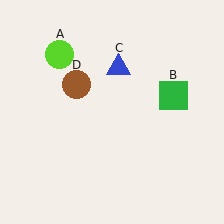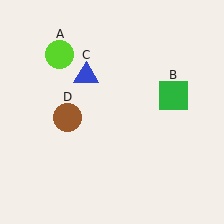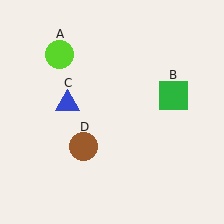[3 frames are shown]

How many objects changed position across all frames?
2 objects changed position: blue triangle (object C), brown circle (object D).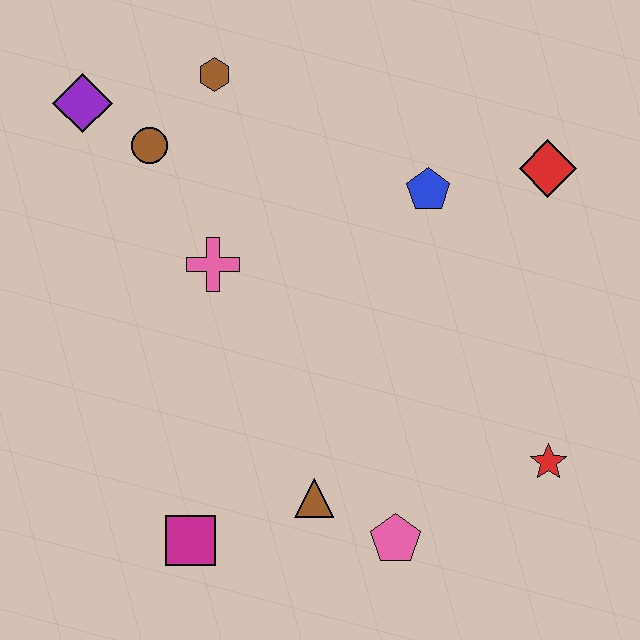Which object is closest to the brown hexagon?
The brown circle is closest to the brown hexagon.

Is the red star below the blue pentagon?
Yes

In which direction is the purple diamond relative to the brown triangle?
The purple diamond is above the brown triangle.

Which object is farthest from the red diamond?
The magenta square is farthest from the red diamond.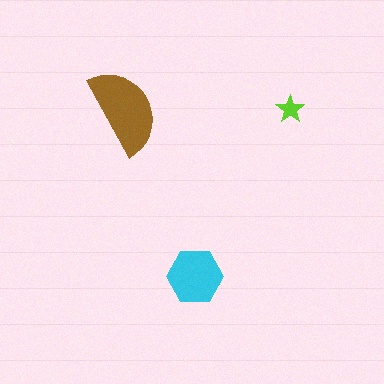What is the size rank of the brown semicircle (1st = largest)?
1st.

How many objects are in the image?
There are 3 objects in the image.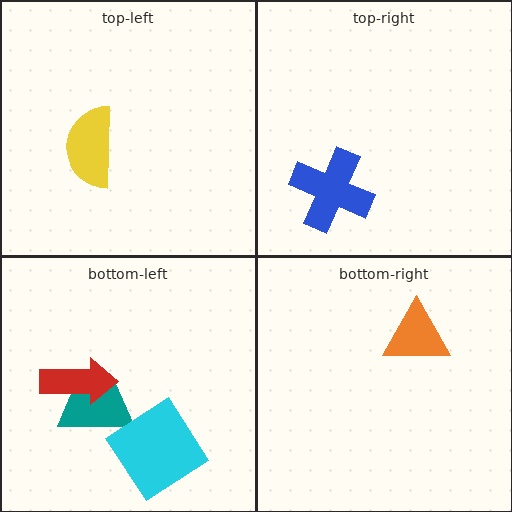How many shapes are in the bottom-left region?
3.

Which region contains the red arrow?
The bottom-left region.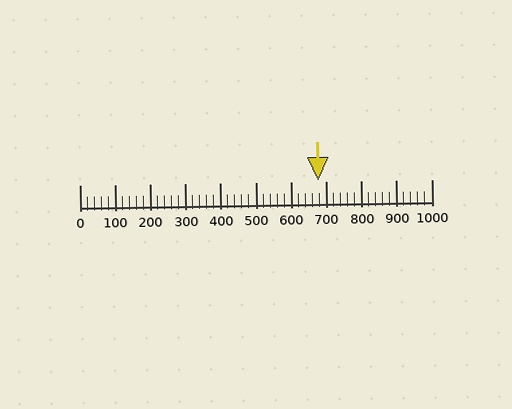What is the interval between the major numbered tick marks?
The major tick marks are spaced 100 units apart.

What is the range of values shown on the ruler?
The ruler shows values from 0 to 1000.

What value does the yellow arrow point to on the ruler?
The yellow arrow points to approximately 678.